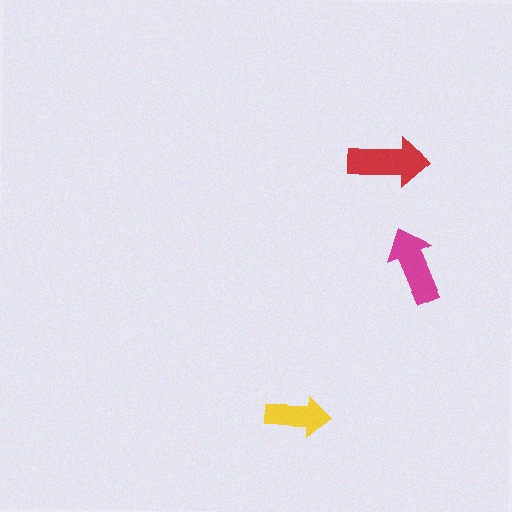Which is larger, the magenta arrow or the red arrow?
The red one.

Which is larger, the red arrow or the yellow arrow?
The red one.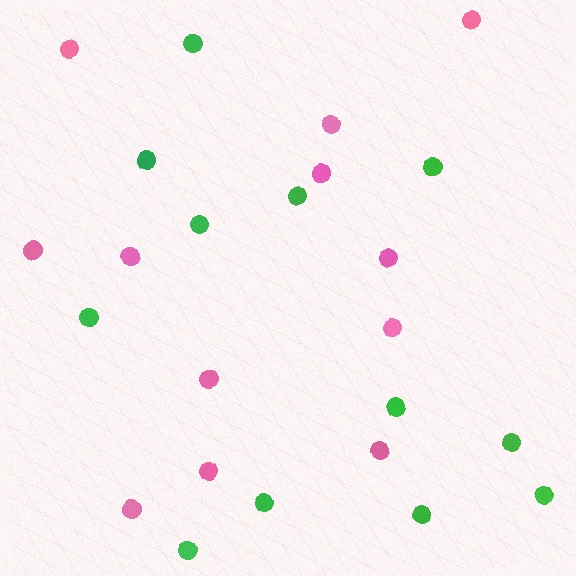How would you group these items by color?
There are 2 groups: one group of pink circles (12) and one group of green circles (12).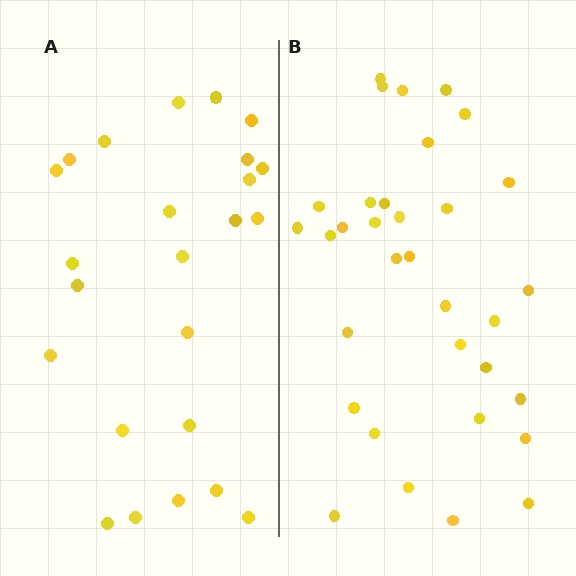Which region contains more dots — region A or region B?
Region B (the right region) has more dots.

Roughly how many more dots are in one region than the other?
Region B has roughly 8 or so more dots than region A.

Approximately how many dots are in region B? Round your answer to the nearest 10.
About 30 dots. (The exact count is 33, which rounds to 30.)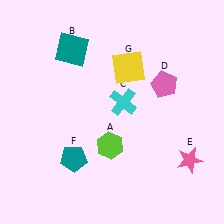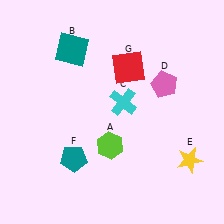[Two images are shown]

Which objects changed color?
E changed from pink to yellow. G changed from yellow to red.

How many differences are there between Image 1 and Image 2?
There are 2 differences between the two images.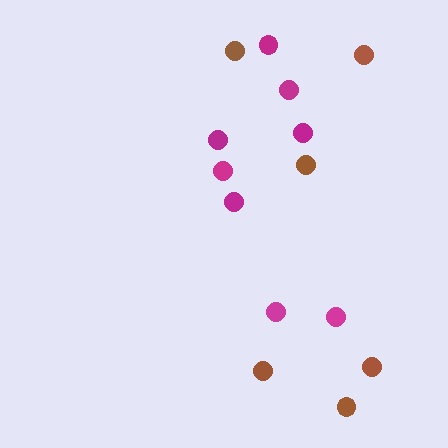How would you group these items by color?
There are 2 groups: one group of magenta circles (8) and one group of brown circles (6).